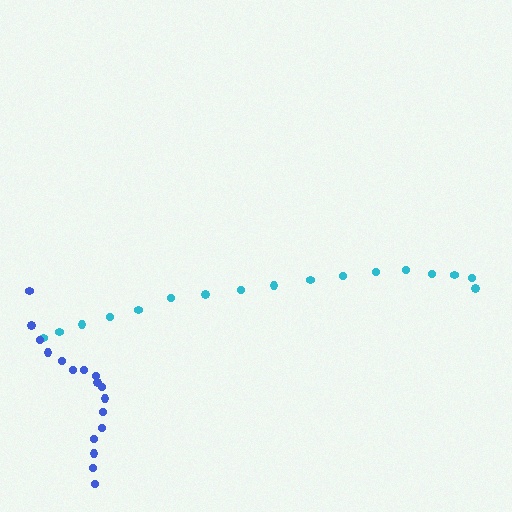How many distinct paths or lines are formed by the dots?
There are 2 distinct paths.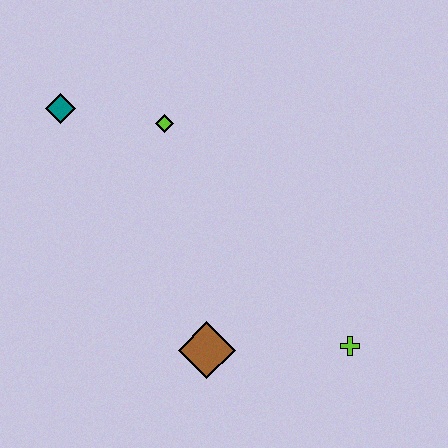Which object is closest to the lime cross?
The brown diamond is closest to the lime cross.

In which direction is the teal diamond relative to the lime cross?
The teal diamond is to the left of the lime cross.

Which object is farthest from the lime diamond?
The lime cross is farthest from the lime diamond.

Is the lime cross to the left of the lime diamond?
No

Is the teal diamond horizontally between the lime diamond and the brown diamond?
No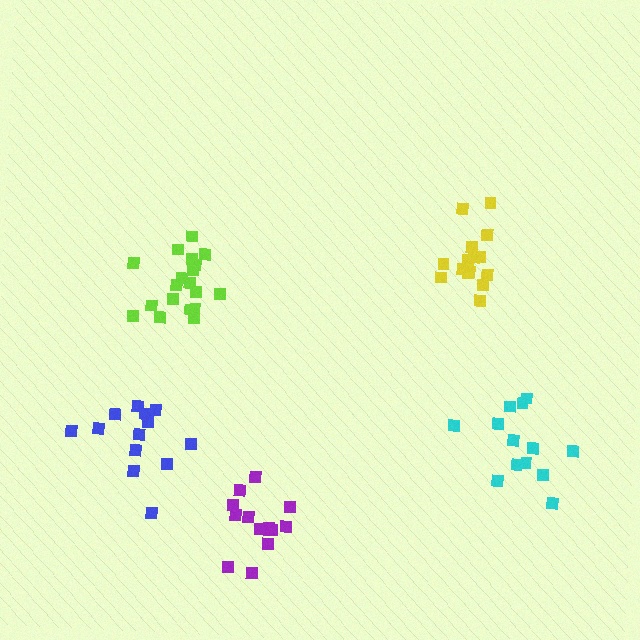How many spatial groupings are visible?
There are 5 spatial groupings.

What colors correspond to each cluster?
The clusters are colored: lime, cyan, blue, yellow, purple.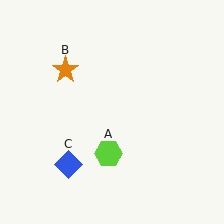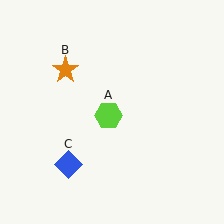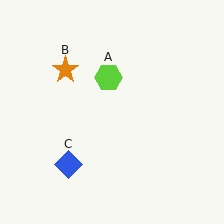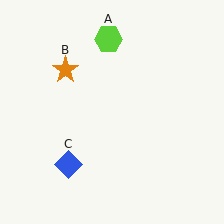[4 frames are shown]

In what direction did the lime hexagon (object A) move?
The lime hexagon (object A) moved up.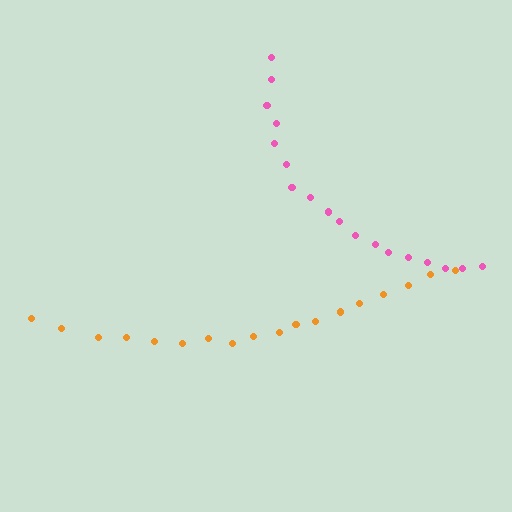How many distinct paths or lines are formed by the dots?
There are 2 distinct paths.